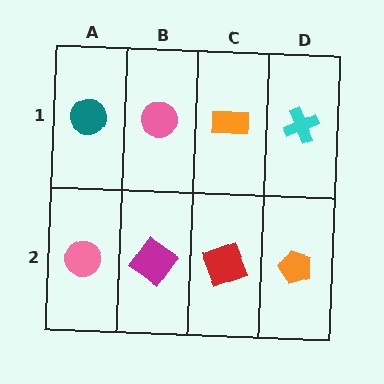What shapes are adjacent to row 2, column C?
An orange rectangle (row 1, column C), a magenta diamond (row 2, column B), an orange pentagon (row 2, column D).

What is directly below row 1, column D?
An orange pentagon.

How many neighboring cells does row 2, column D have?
2.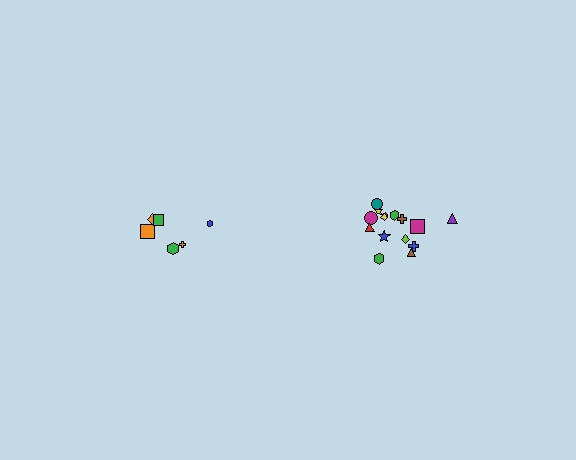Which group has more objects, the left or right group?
The right group.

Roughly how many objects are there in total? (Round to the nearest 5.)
Roughly 20 objects in total.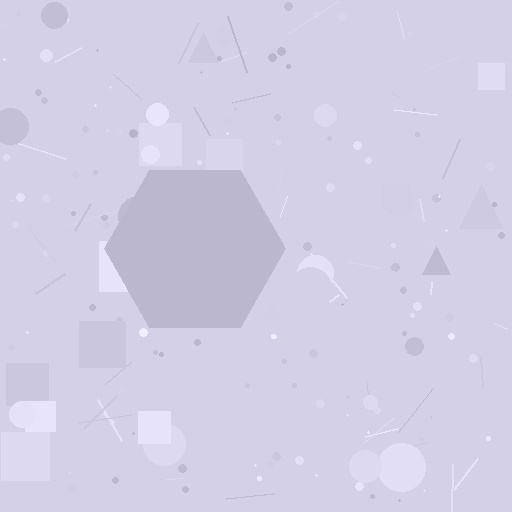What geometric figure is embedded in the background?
A hexagon is embedded in the background.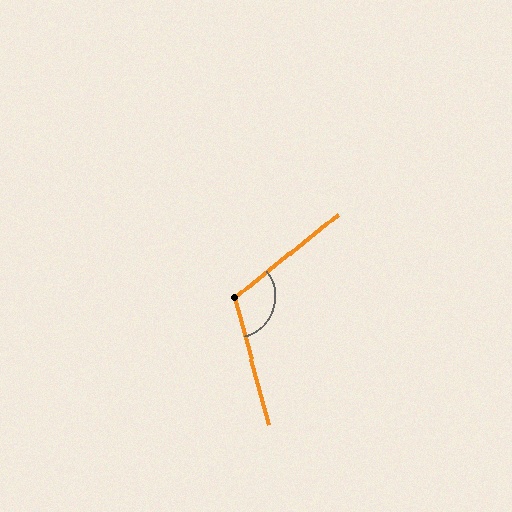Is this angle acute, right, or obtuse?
It is obtuse.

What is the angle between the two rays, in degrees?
Approximately 114 degrees.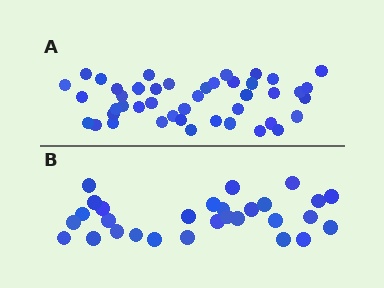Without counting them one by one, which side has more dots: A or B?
Region A (the top region) has more dots.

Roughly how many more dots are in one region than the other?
Region A has approximately 15 more dots than region B.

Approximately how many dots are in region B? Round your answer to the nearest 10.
About 30 dots. (The exact count is 29, which rounds to 30.)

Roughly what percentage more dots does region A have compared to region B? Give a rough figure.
About 50% more.